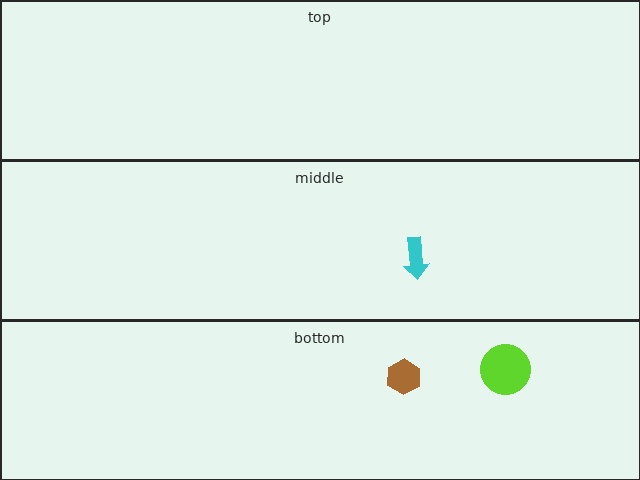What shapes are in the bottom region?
The lime circle, the brown hexagon.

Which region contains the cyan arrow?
The middle region.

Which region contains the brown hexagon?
The bottom region.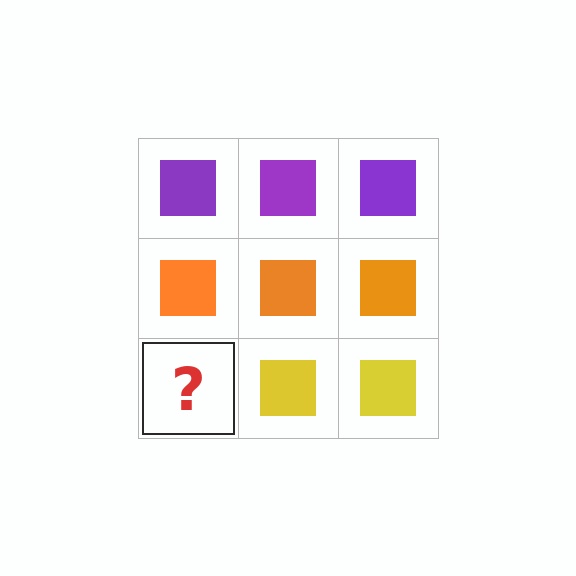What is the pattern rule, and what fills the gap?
The rule is that each row has a consistent color. The gap should be filled with a yellow square.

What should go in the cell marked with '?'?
The missing cell should contain a yellow square.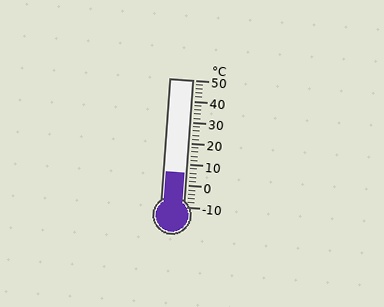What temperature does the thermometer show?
The thermometer shows approximately 6°C.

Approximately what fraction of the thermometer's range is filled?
The thermometer is filled to approximately 25% of its range.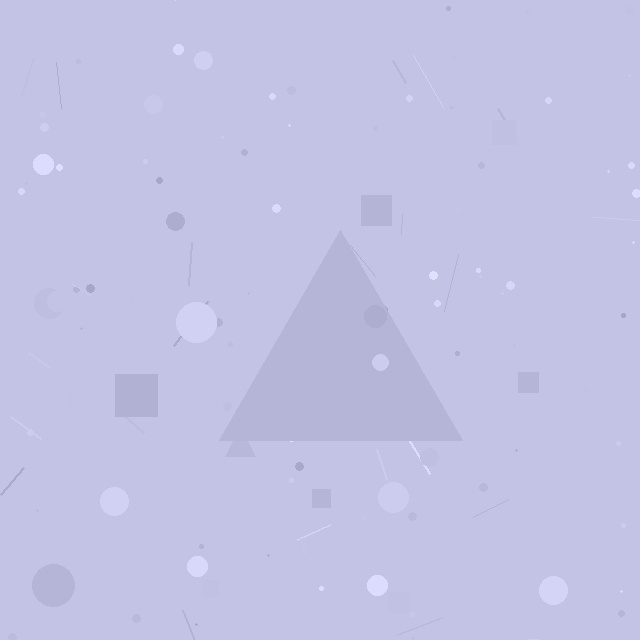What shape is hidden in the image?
A triangle is hidden in the image.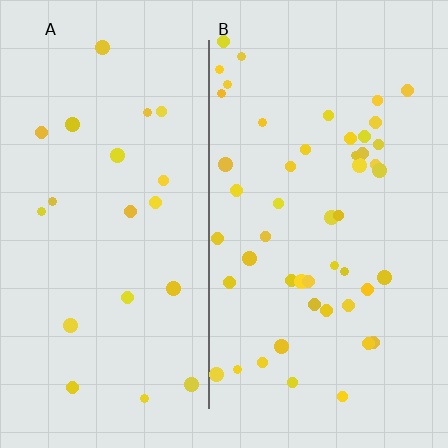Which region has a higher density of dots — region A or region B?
B (the right).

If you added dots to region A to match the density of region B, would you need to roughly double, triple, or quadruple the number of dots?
Approximately double.